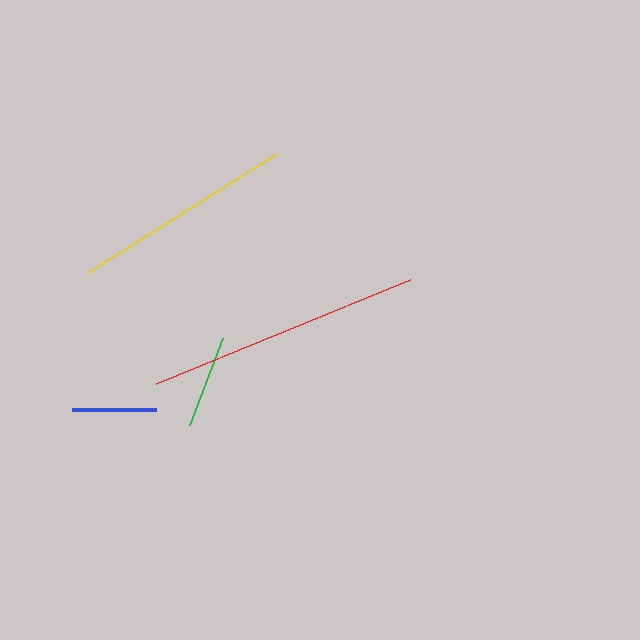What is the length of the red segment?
The red segment is approximately 275 pixels long.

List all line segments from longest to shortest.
From longest to shortest: red, yellow, green, blue.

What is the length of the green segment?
The green segment is approximately 93 pixels long.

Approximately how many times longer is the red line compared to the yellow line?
The red line is approximately 1.2 times the length of the yellow line.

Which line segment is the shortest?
The blue line is the shortest at approximately 84 pixels.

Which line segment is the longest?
The red line is the longest at approximately 275 pixels.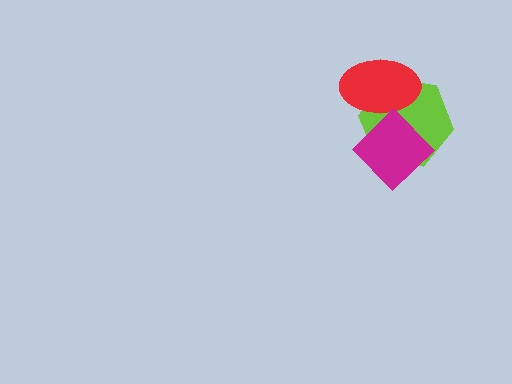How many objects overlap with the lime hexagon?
2 objects overlap with the lime hexagon.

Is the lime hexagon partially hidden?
Yes, it is partially covered by another shape.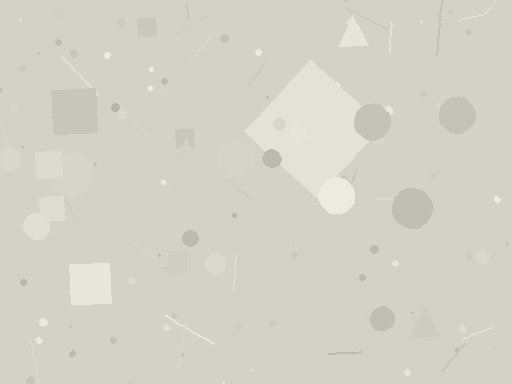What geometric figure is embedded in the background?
A diamond is embedded in the background.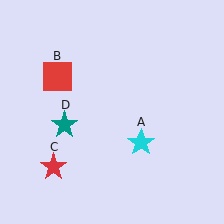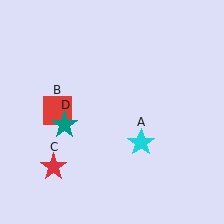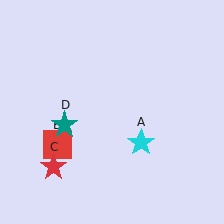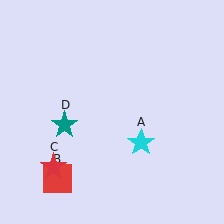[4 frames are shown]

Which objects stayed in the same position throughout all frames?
Cyan star (object A) and red star (object C) and teal star (object D) remained stationary.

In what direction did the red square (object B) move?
The red square (object B) moved down.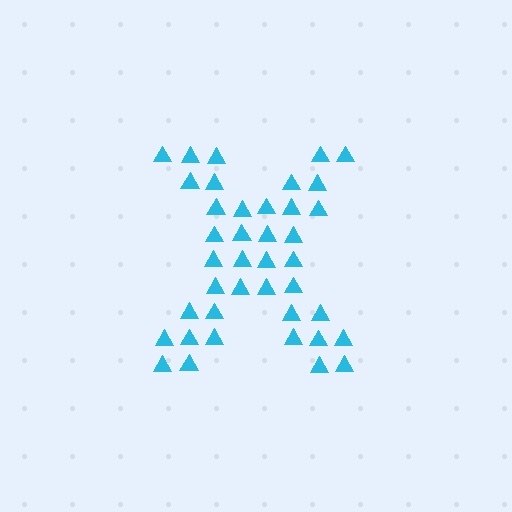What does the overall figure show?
The overall figure shows the letter X.